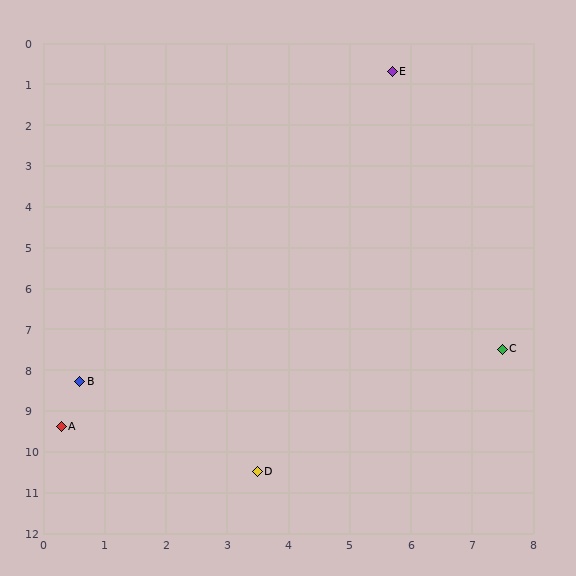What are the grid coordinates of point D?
Point D is at approximately (3.5, 10.5).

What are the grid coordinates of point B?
Point B is at approximately (0.6, 8.3).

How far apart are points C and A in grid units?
Points C and A are about 7.4 grid units apart.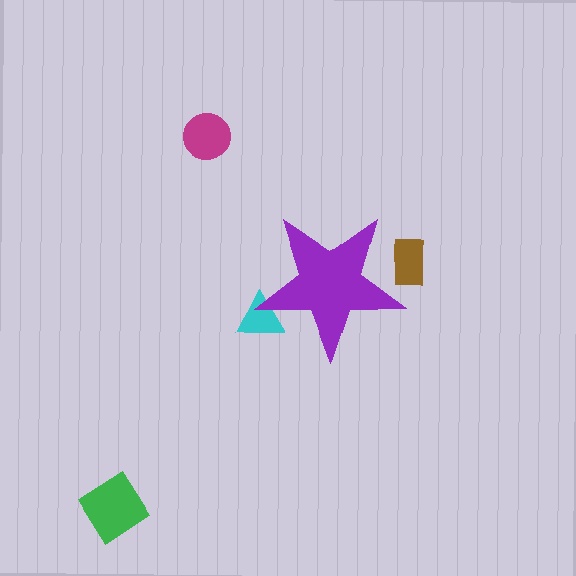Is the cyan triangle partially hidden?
Yes, the cyan triangle is partially hidden behind the purple star.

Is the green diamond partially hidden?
No, the green diamond is fully visible.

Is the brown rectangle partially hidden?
Yes, the brown rectangle is partially hidden behind the purple star.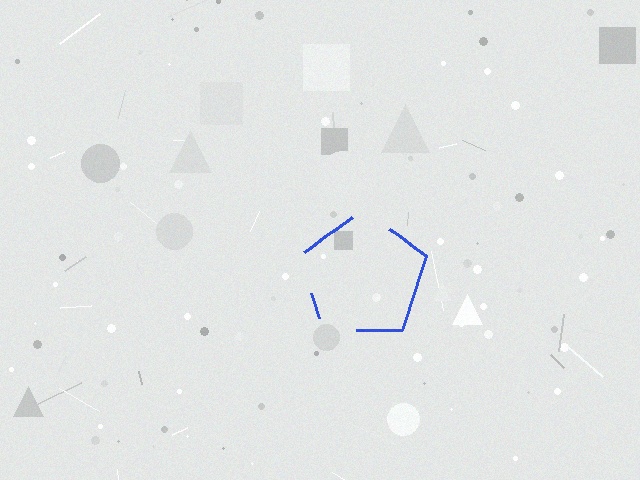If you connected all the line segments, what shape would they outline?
They would outline a pentagon.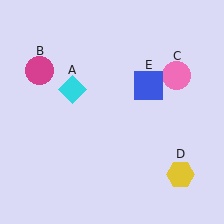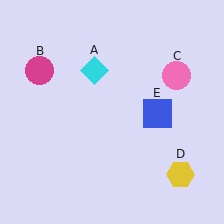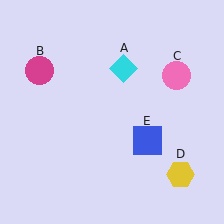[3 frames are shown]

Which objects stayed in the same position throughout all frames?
Magenta circle (object B) and pink circle (object C) and yellow hexagon (object D) remained stationary.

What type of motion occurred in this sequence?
The cyan diamond (object A), blue square (object E) rotated clockwise around the center of the scene.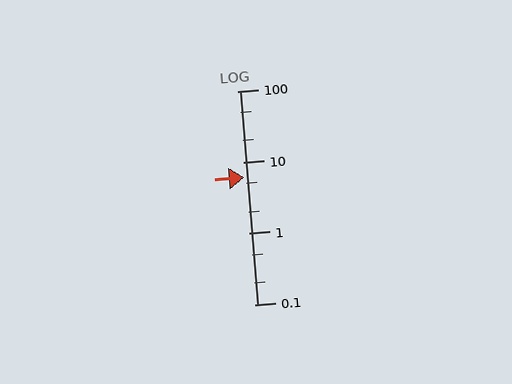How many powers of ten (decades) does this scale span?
The scale spans 3 decades, from 0.1 to 100.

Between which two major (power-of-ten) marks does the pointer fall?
The pointer is between 1 and 10.